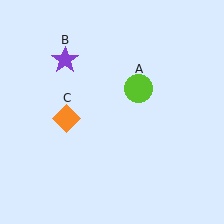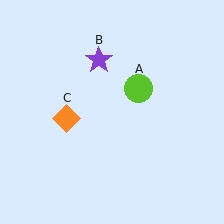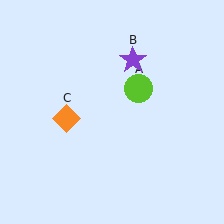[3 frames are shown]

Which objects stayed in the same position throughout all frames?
Lime circle (object A) and orange diamond (object C) remained stationary.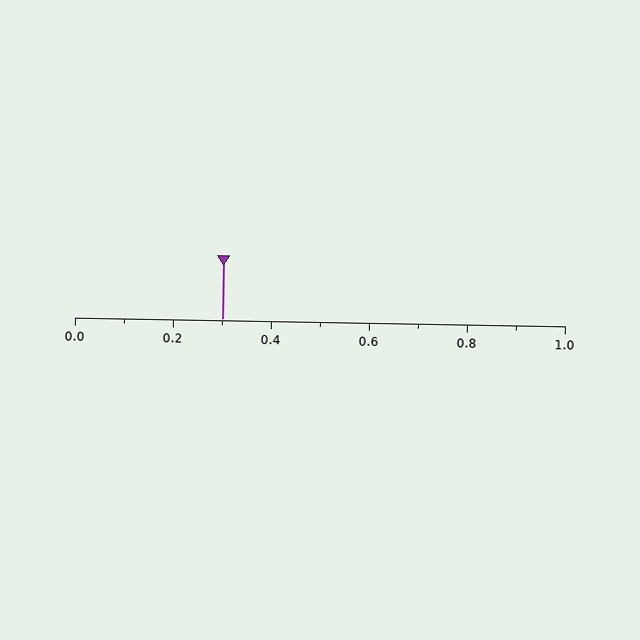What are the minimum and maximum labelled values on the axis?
The axis runs from 0.0 to 1.0.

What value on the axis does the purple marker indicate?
The marker indicates approximately 0.3.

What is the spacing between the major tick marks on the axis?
The major ticks are spaced 0.2 apart.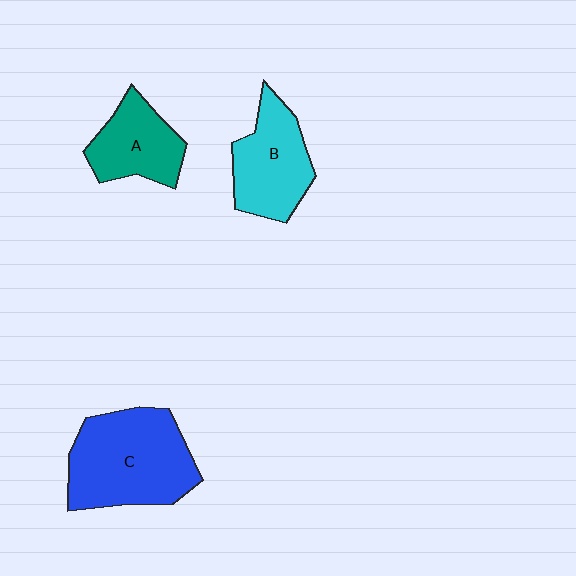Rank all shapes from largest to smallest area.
From largest to smallest: C (blue), B (cyan), A (teal).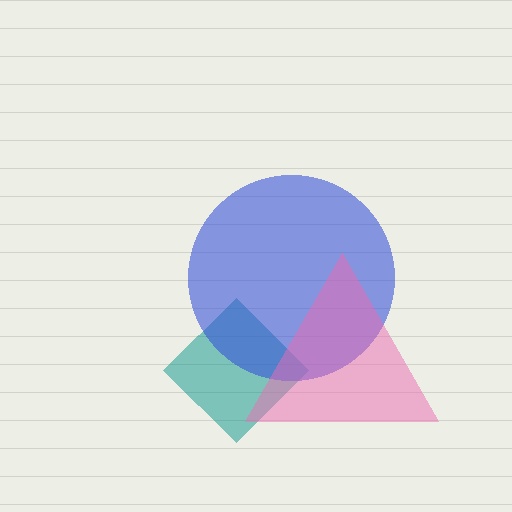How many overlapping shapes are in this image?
There are 3 overlapping shapes in the image.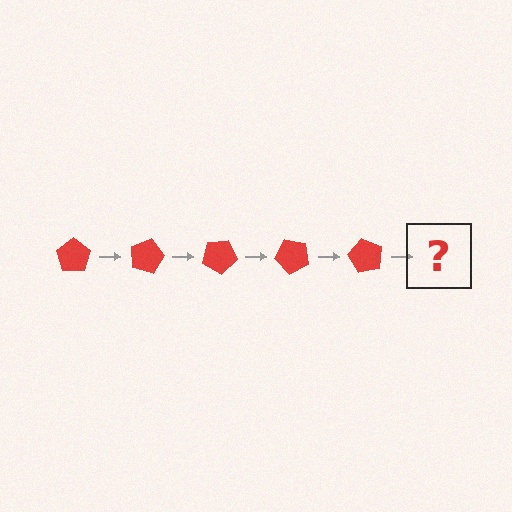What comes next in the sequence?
The next element should be a red pentagon rotated 75 degrees.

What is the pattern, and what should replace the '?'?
The pattern is that the pentagon rotates 15 degrees each step. The '?' should be a red pentagon rotated 75 degrees.